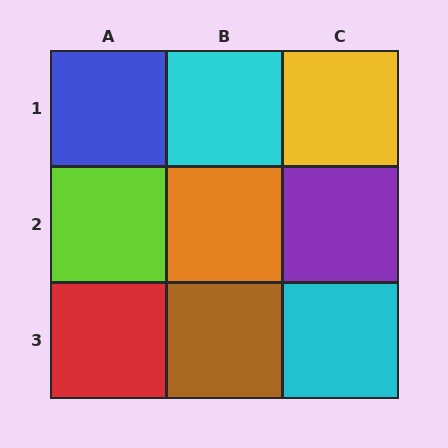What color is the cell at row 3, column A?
Red.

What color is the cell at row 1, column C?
Yellow.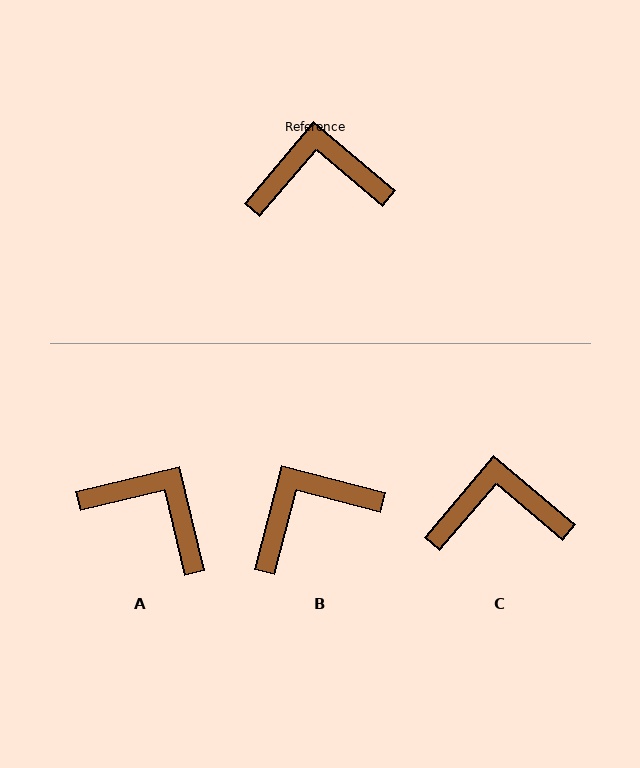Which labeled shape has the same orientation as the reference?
C.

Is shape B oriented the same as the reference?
No, it is off by about 25 degrees.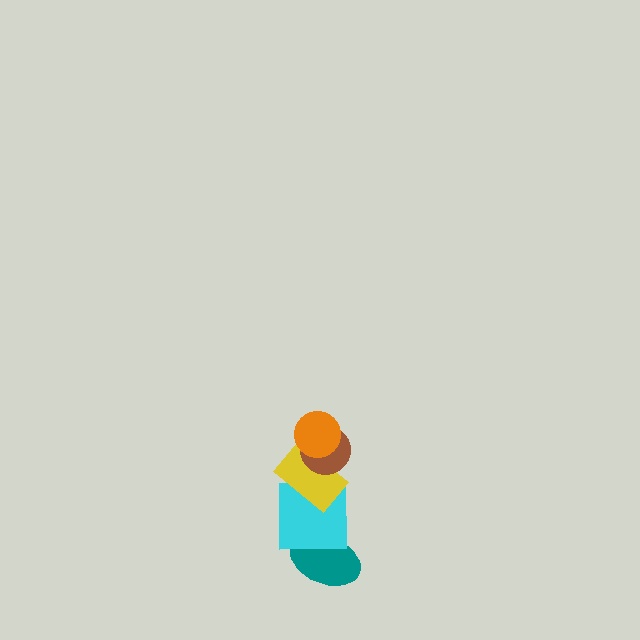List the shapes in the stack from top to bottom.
From top to bottom: the orange circle, the brown circle, the yellow rectangle, the cyan square, the teal ellipse.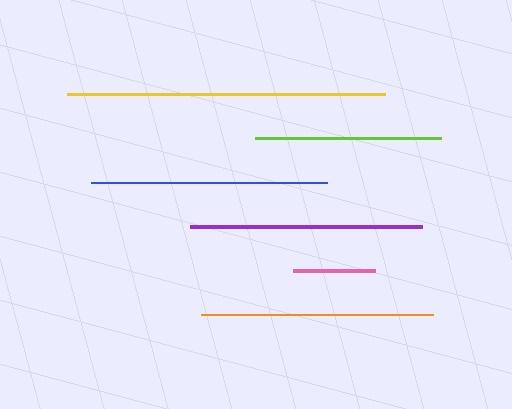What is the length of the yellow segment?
The yellow segment is approximately 318 pixels long.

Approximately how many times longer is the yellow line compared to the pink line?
The yellow line is approximately 3.9 times the length of the pink line.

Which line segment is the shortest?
The pink line is the shortest at approximately 82 pixels.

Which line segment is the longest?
The yellow line is the longest at approximately 318 pixels.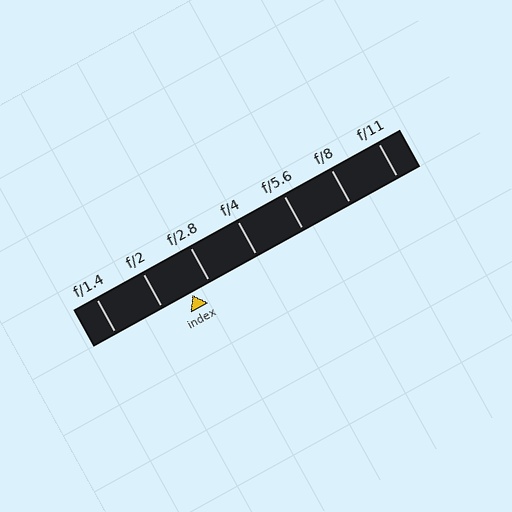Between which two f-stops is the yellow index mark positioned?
The index mark is between f/2 and f/2.8.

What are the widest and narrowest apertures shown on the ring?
The widest aperture shown is f/1.4 and the narrowest is f/11.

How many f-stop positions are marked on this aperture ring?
There are 7 f-stop positions marked.